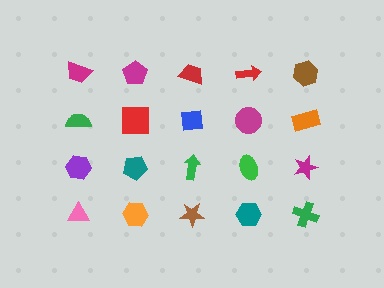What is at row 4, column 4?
A teal hexagon.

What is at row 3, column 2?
A teal pentagon.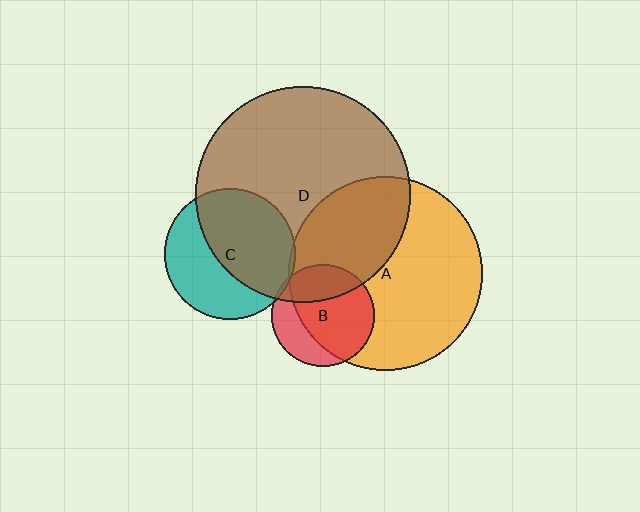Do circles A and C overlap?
Yes.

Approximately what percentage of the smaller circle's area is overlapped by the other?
Approximately 5%.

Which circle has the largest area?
Circle D (brown).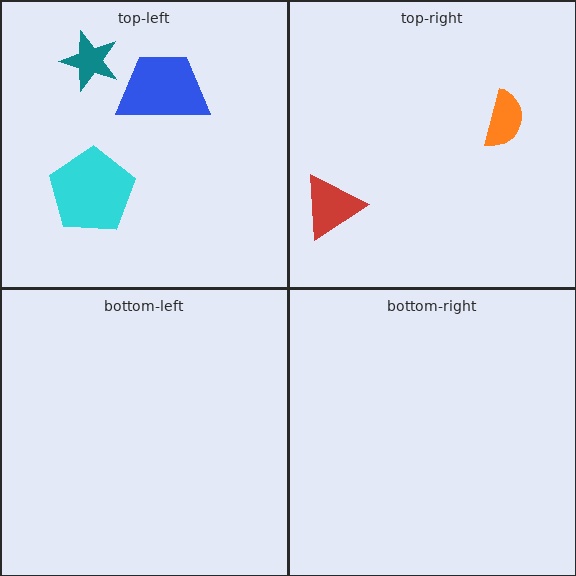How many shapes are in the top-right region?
2.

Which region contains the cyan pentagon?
The top-left region.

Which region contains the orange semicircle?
The top-right region.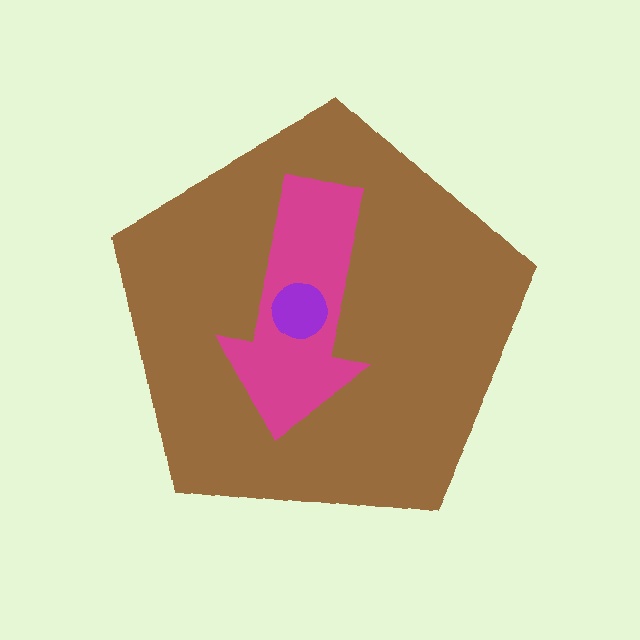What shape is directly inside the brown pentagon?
The magenta arrow.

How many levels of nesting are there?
3.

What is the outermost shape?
The brown pentagon.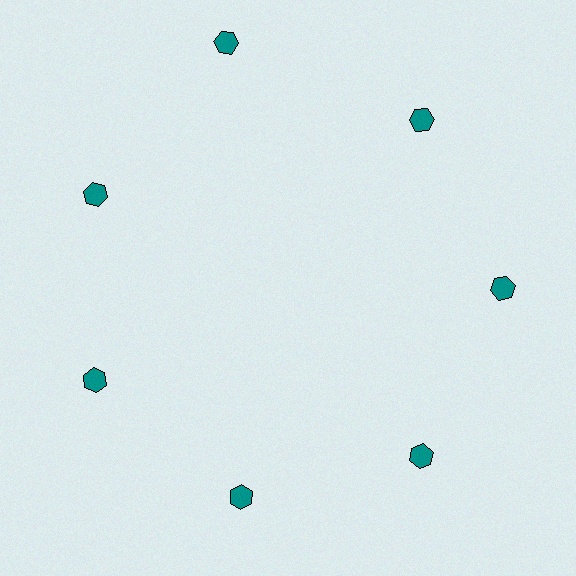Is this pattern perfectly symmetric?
No. The 7 teal hexagons are arranged in a ring, but one element near the 12 o'clock position is pushed outward from the center, breaking the 7-fold rotational symmetry.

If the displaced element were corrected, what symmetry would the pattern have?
It would have 7-fold rotational symmetry — the pattern would map onto itself every 51 degrees.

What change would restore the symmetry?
The symmetry would be restored by moving it inward, back onto the ring so that all 7 hexagons sit at equal angles and equal distance from the center.